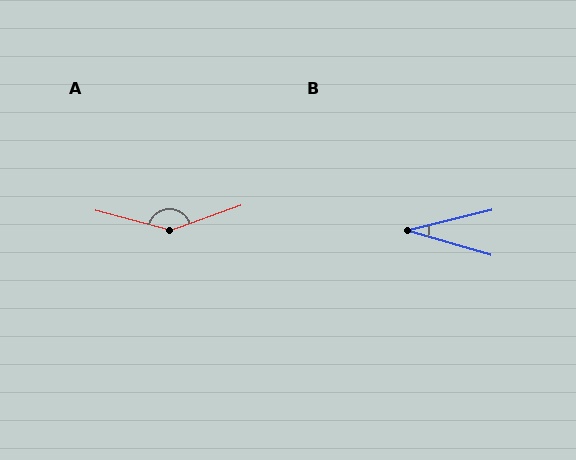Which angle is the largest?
A, at approximately 146 degrees.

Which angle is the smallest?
B, at approximately 30 degrees.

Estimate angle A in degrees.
Approximately 146 degrees.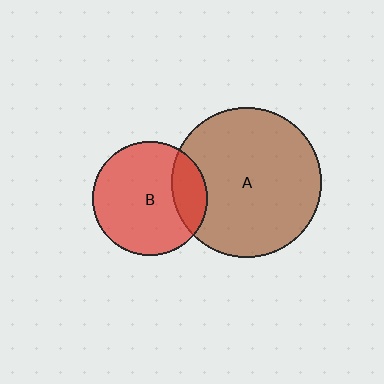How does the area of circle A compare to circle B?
Approximately 1.7 times.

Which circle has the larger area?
Circle A (brown).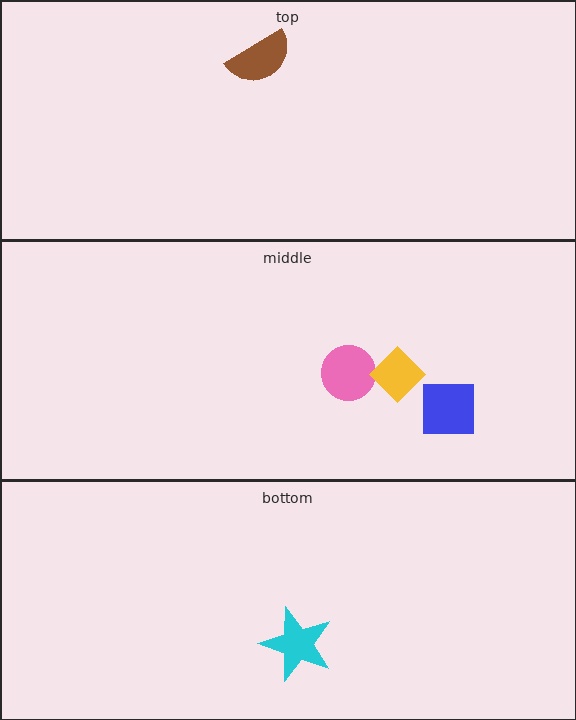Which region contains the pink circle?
The middle region.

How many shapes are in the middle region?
3.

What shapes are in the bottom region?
The cyan star.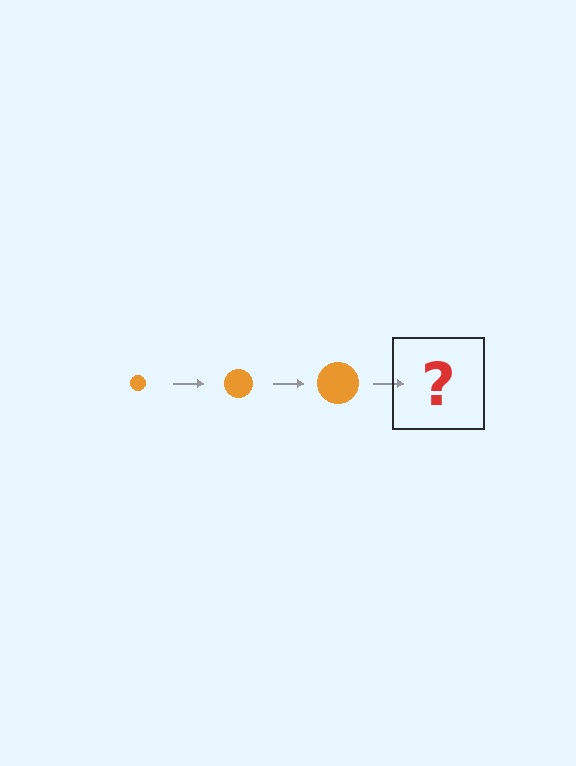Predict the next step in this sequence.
The next step is an orange circle, larger than the previous one.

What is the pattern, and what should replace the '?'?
The pattern is that the circle gets progressively larger each step. The '?' should be an orange circle, larger than the previous one.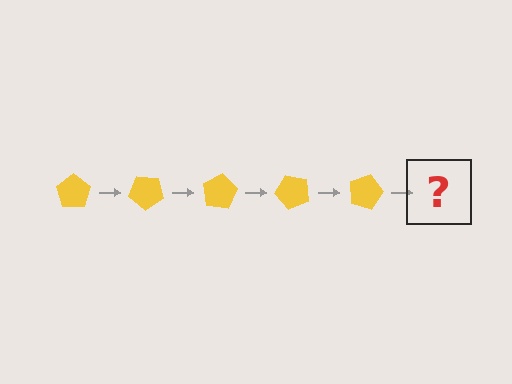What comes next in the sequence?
The next element should be a yellow pentagon rotated 200 degrees.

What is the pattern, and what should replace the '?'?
The pattern is that the pentagon rotates 40 degrees each step. The '?' should be a yellow pentagon rotated 200 degrees.